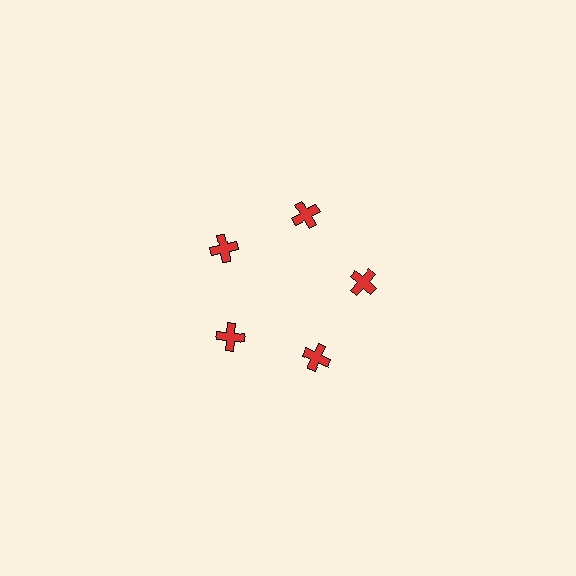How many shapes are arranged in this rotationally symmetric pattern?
There are 5 shapes, arranged in 5 groups of 1.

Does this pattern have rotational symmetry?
Yes, this pattern has 5-fold rotational symmetry. It looks the same after rotating 72 degrees around the center.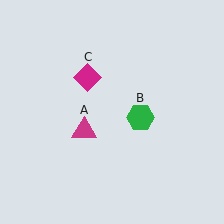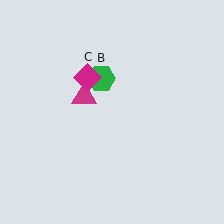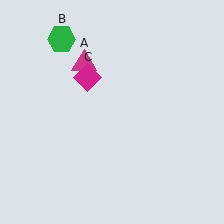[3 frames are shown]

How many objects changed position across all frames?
2 objects changed position: magenta triangle (object A), green hexagon (object B).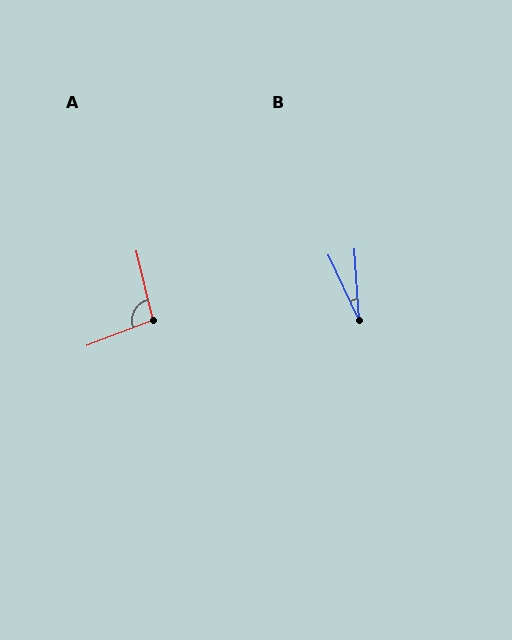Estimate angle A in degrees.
Approximately 97 degrees.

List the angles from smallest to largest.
B (21°), A (97°).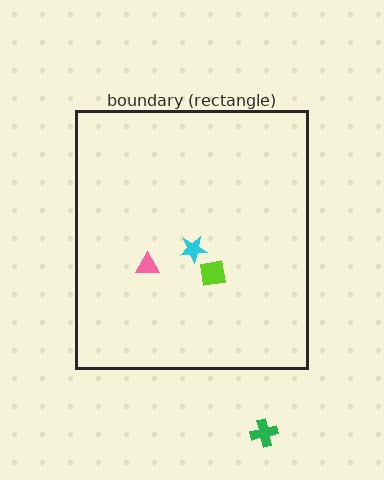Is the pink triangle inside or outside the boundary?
Inside.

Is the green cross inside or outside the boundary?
Outside.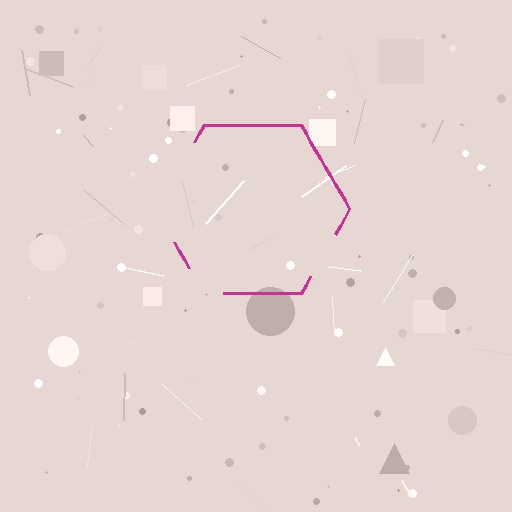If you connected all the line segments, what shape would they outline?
They would outline a hexagon.